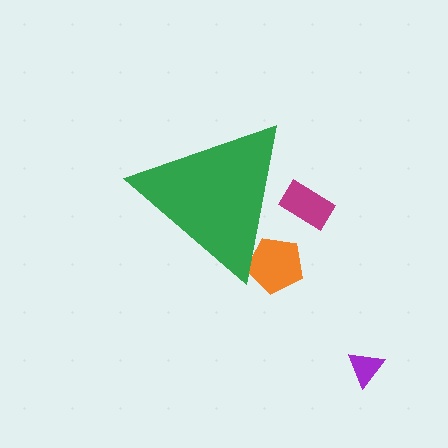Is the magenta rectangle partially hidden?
Yes, the magenta rectangle is partially hidden behind the green triangle.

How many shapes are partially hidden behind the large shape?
2 shapes are partially hidden.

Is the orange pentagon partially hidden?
Yes, the orange pentagon is partially hidden behind the green triangle.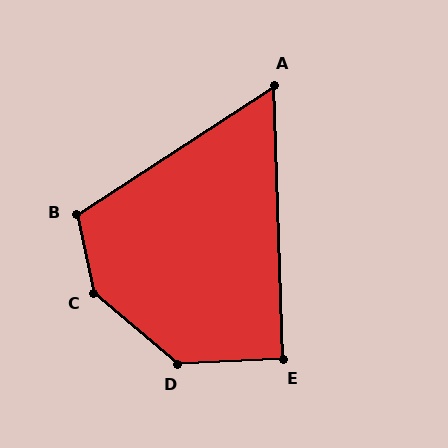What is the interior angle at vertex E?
Approximately 91 degrees (approximately right).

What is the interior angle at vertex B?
Approximately 111 degrees (obtuse).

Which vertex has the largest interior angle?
C, at approximately 142 degrees.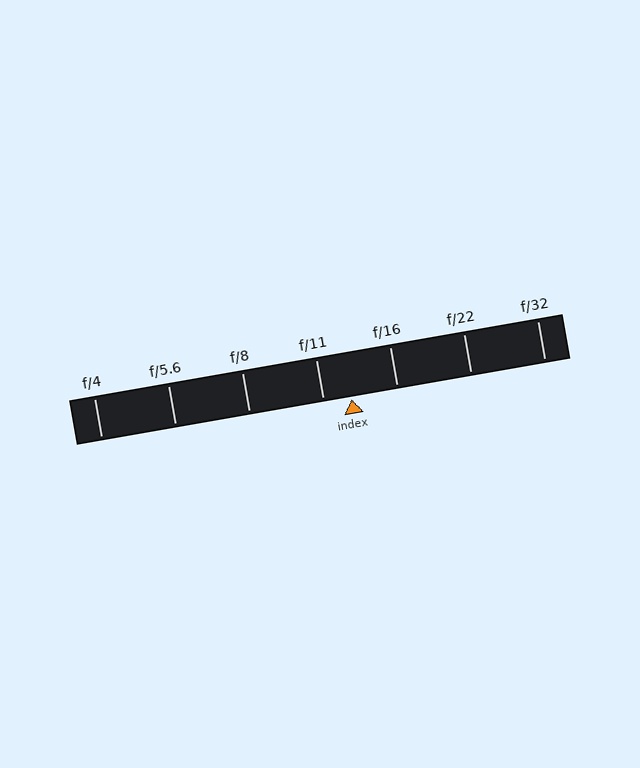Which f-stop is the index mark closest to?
The index mark is closest to f/11.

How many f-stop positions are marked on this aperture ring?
There are 7 f-stop positions marked.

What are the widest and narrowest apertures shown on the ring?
The widest aperture shown is f/4 and the narrowest is f/32.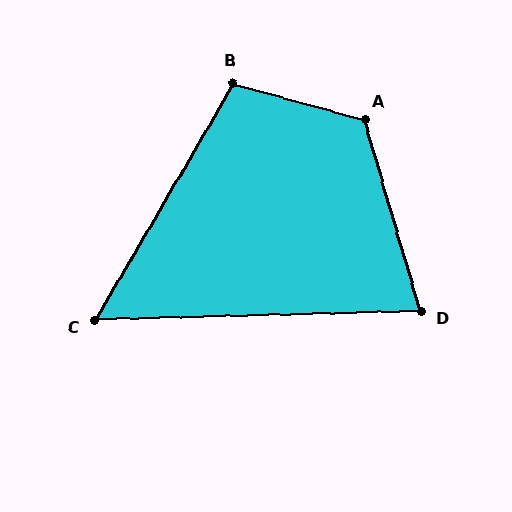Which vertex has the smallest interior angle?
C, at approximately 58 degrees.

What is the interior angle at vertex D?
Approximately 75 degrees (acute).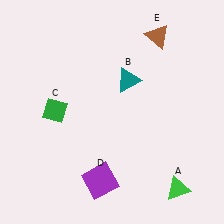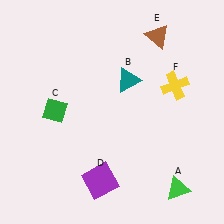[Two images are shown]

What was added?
A yellow cross (F) was added in Image 2.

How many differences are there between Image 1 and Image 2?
There is 1 difference between the two images.